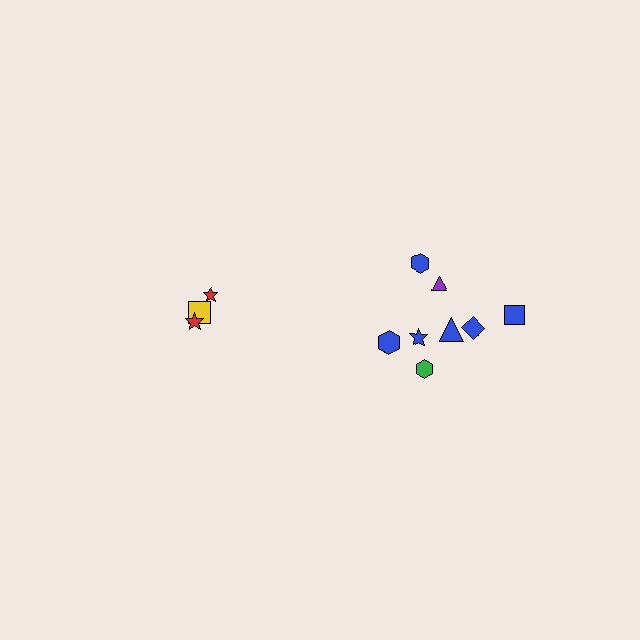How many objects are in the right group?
There are 8 objects.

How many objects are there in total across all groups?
There are 11 objects.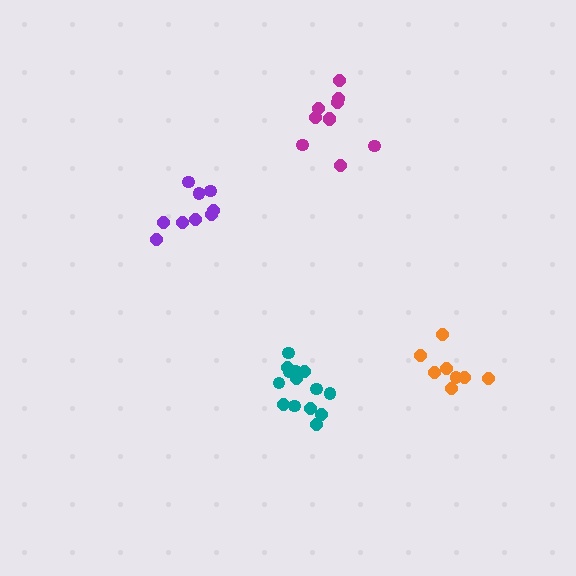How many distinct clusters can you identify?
There are 4 distinct clusters.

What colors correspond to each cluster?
The clusters are colored: purple, magenta, orange, teal.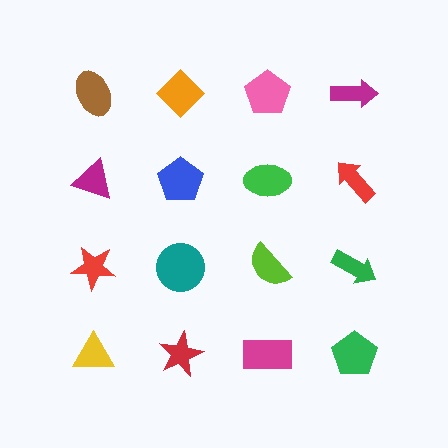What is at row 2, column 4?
A red arrow.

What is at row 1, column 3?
A pink pentagon.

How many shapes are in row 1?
4 shapes.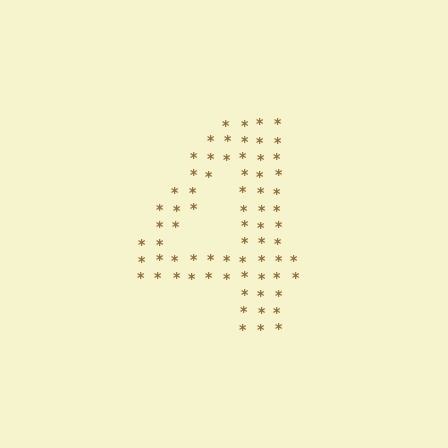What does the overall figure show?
The overall figure shows the digit 4.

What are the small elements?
The small elements are asterisks.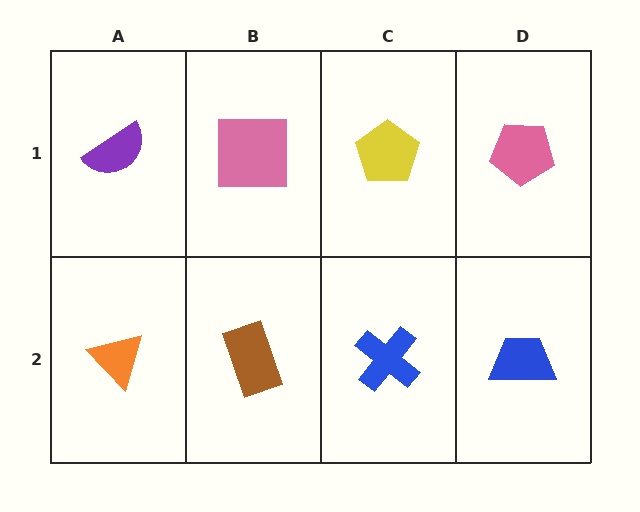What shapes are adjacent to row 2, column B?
A pink square (row 1, column B), an orange triangle (row 2, column A), a blue cross (row 2, column C).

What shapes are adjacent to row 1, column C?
A blue cross (row 2, column C), a pink square (row 1, column B), a pink pentagon (row 1, column D).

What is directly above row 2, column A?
A purple semicircle.